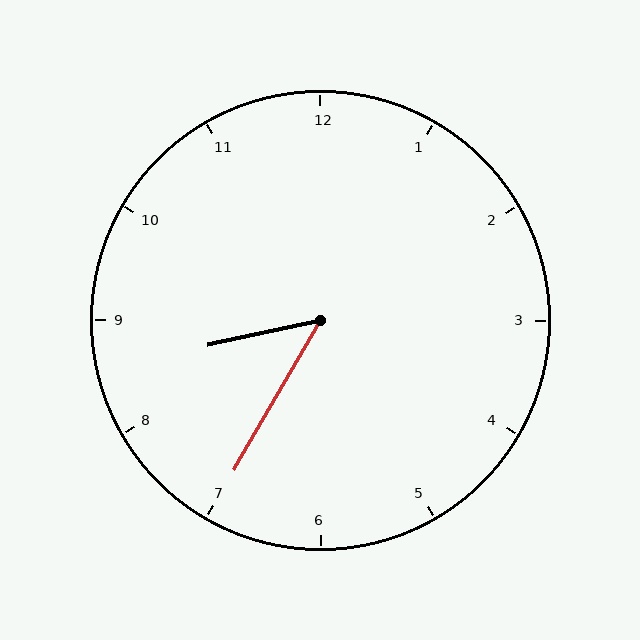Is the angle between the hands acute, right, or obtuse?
It is acute.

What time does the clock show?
8:35.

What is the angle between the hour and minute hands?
Approximately 48 degrees.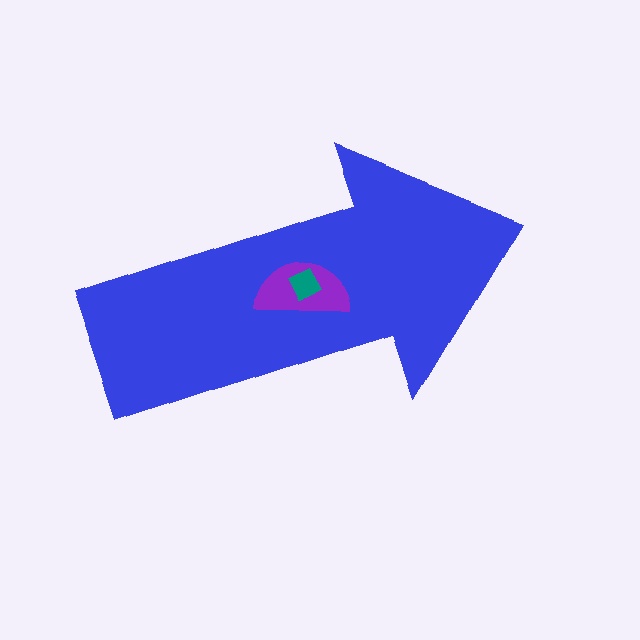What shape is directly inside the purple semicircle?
The teal diamond.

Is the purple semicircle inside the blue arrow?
Yes.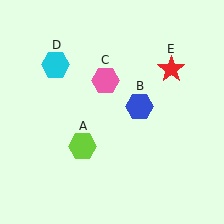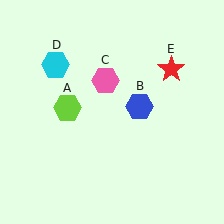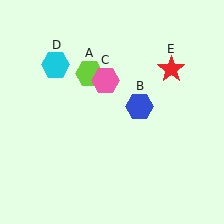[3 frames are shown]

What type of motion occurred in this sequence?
The lime hexagon (object A) rotated clockwise around the center of the scene.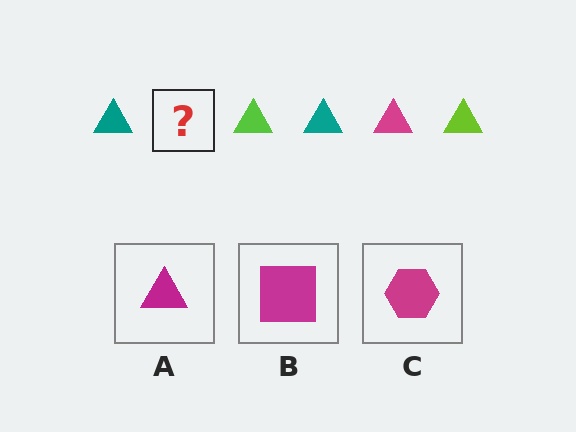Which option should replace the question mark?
Option A.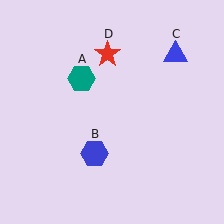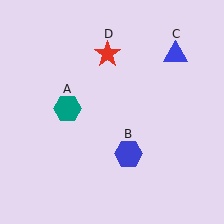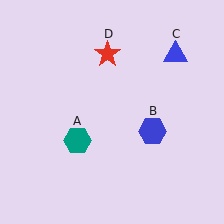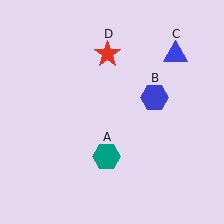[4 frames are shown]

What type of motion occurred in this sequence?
The teal hexagon (object A), blue hexagon (object B) rotated counterclockwise around the center of the scene.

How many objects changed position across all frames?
2 objects changed position: teal hexagon (object A), blue hexagon (object B).